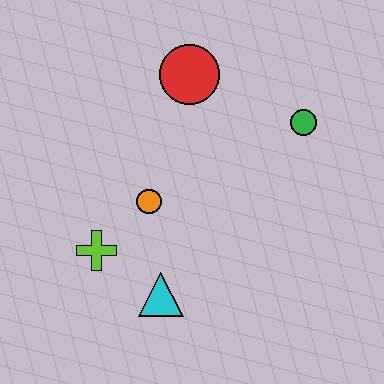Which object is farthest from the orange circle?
The green circle is farthest from the orange circle.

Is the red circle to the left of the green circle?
Yes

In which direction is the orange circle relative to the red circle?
The orange circle is below the red circle.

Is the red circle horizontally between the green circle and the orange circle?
Yes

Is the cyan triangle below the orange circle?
Yes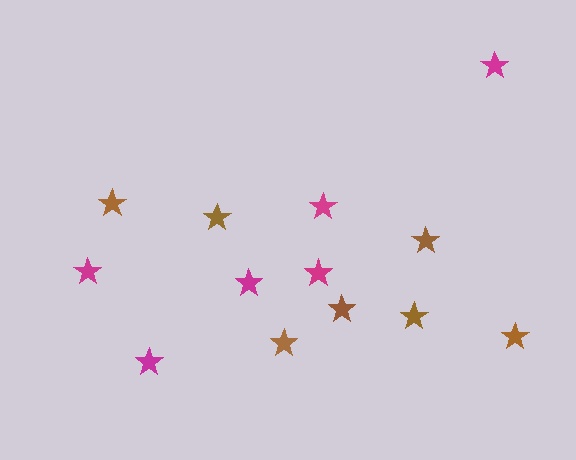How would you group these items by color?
There are 2 groups: one group of magenta stars (6) and one group of brown stars (7).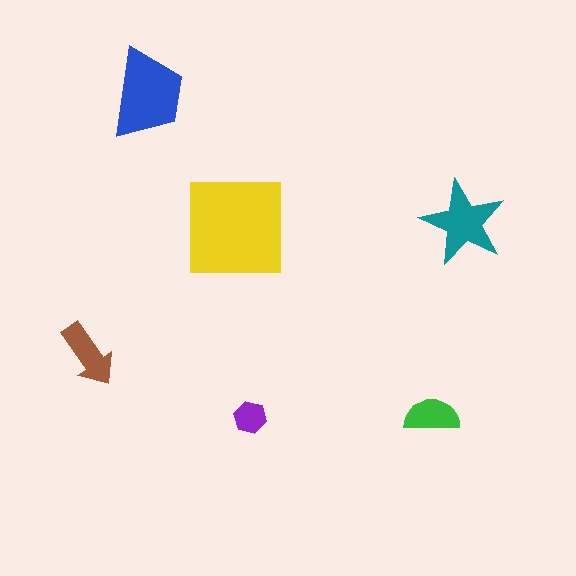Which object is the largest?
The yellow square.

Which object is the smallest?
The purple hexagon.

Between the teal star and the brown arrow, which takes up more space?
The teal star.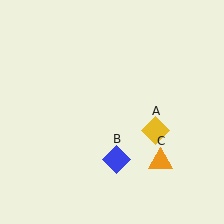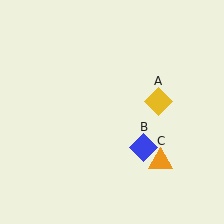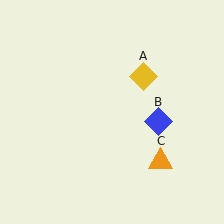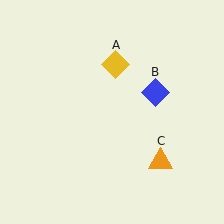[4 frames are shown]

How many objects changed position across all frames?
2 objects changed position: yellow diamond (object A), blue diamond (object B).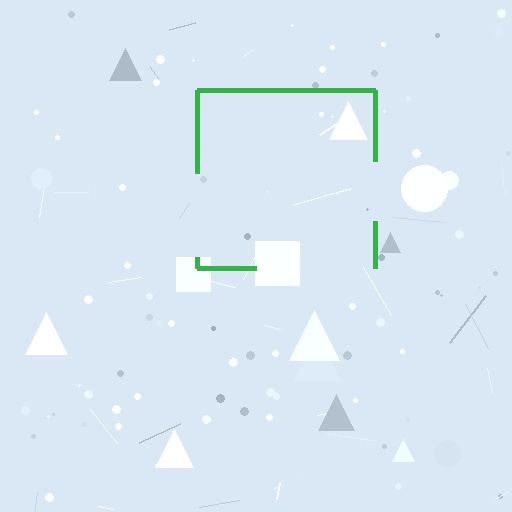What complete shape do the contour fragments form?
The contour fragments form a square.